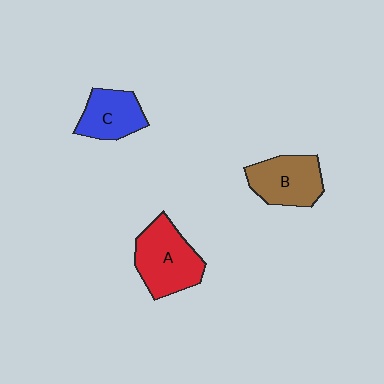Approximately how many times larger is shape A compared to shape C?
Approximately 1.4 times.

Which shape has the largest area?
Shape A (red).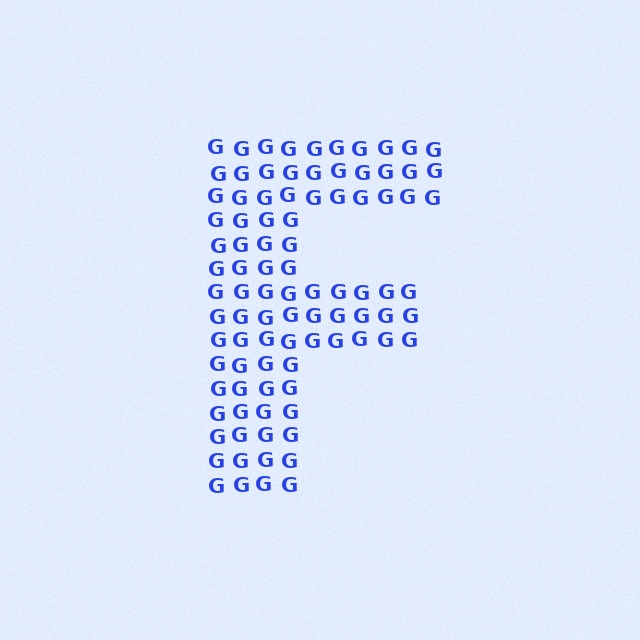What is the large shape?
The large shape is the letter F.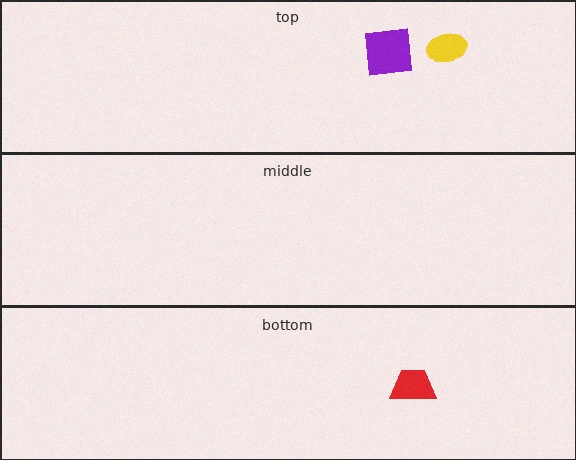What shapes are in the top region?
The purple square, the yellow ellipse.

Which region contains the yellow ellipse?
The top region.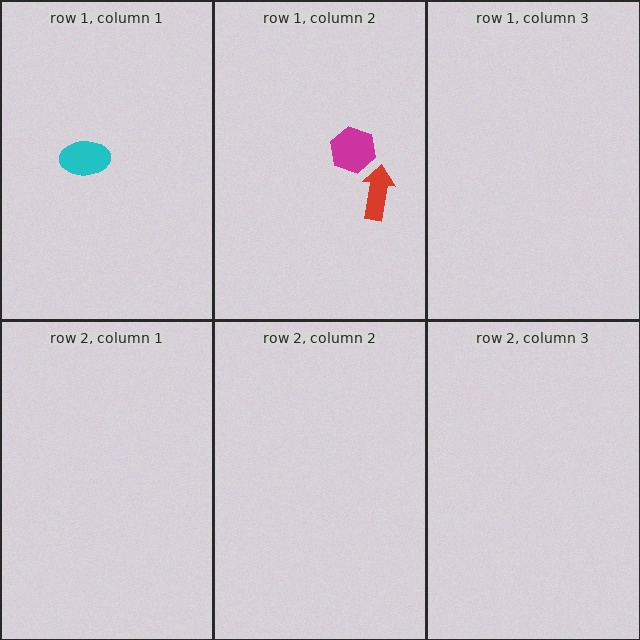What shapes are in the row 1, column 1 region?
The cyan ellipse.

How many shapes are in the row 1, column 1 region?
1.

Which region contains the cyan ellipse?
The row 1, column 1 region.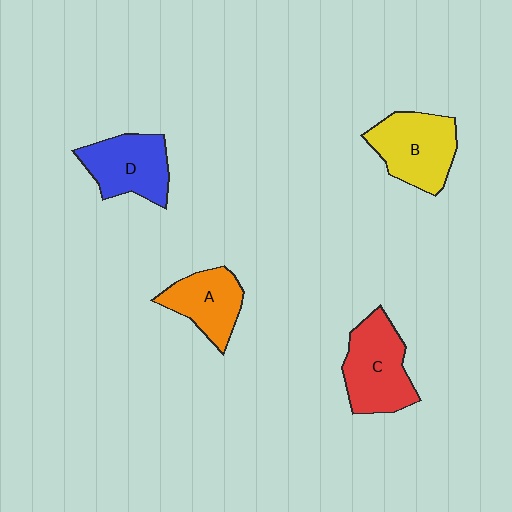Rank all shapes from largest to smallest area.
From largest to smallest: C (red), B (yellow), D (blue), A (orange).